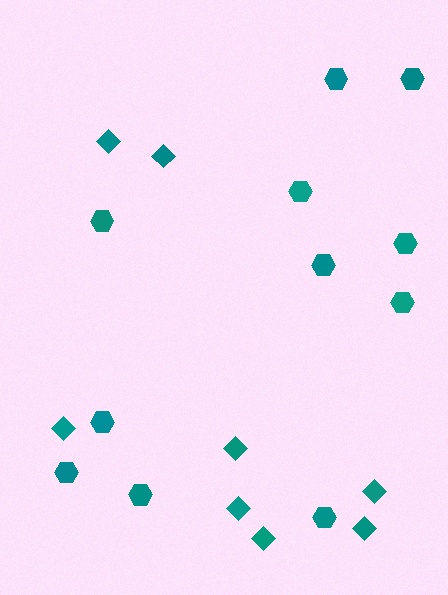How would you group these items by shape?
There are 2 groups: one group of hexagons (11) and one group of diamonds (8).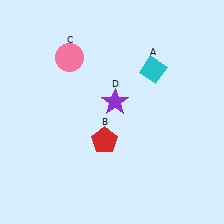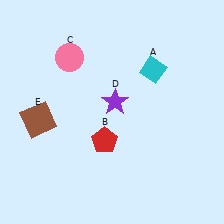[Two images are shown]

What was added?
A brown square (E) was added in Image 2.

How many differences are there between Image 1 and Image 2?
There is 1 difference between the two images.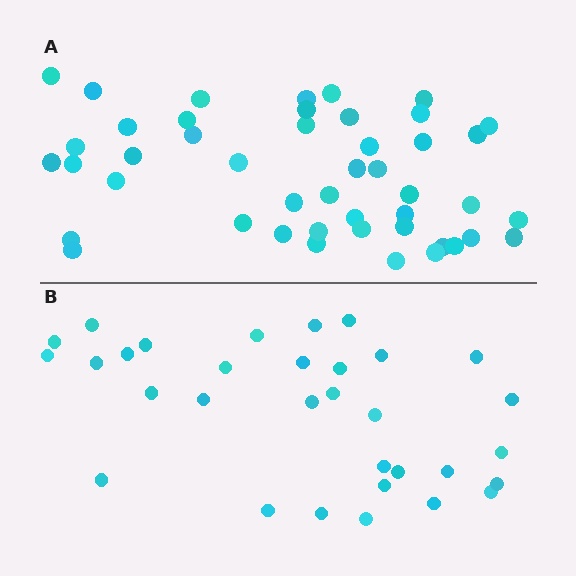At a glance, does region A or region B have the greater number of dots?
Region A (the top region) has more dots.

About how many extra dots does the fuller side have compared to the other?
Region A has approximately 15 more dots than region B.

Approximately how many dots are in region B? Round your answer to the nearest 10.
About 30 dots. (The exact count is 32, which rounds to 30.)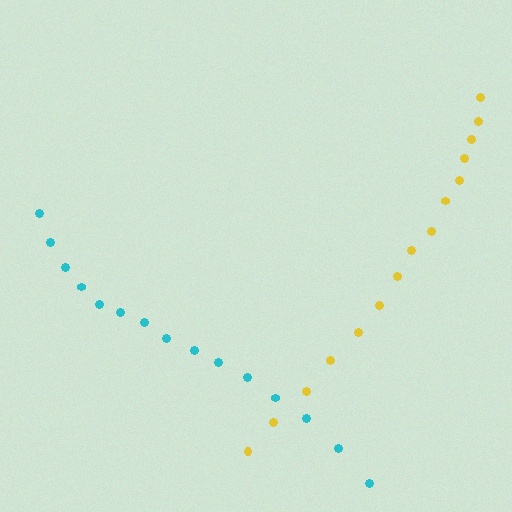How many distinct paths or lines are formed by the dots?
There are 2 distinct paths.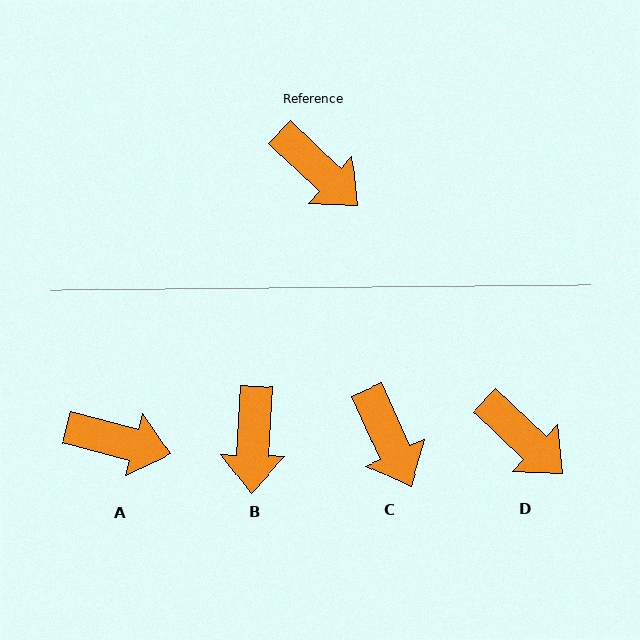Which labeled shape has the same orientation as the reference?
D.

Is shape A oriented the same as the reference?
No, it is off by about 29 degrees.